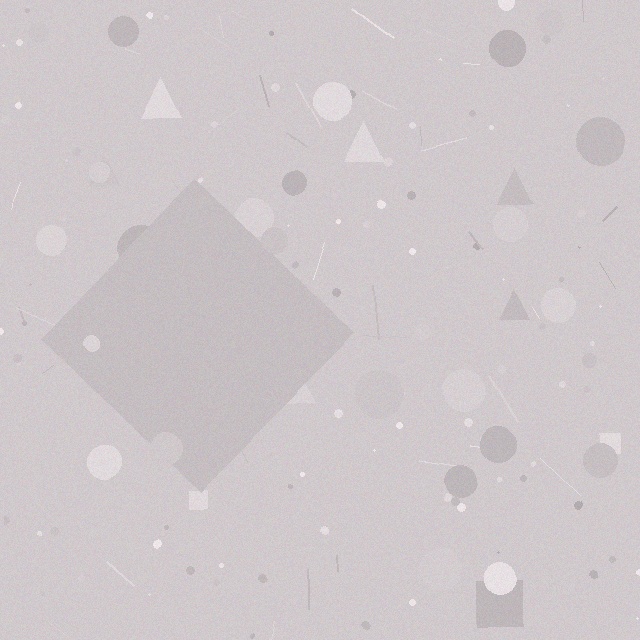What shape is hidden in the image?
A diamond is hidden in the image.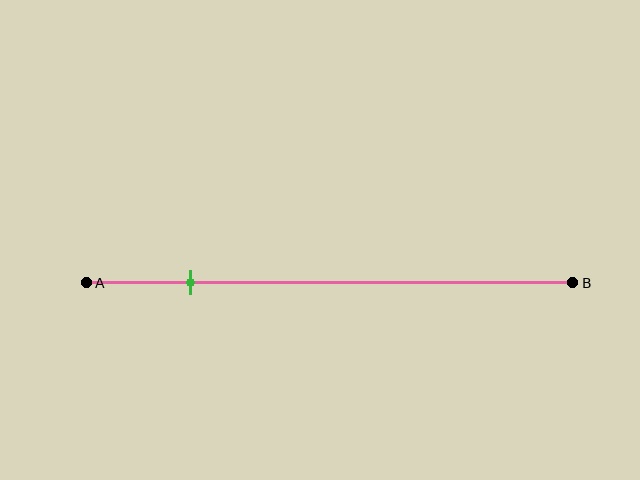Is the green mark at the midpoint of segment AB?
No, the mark is at about 20% from A, not at the 50% midpoint.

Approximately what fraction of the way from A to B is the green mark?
The green mark is approximately 20% of the way from A to B.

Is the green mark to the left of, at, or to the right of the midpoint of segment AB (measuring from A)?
The green mark is to the left of the midpoint of segment AB.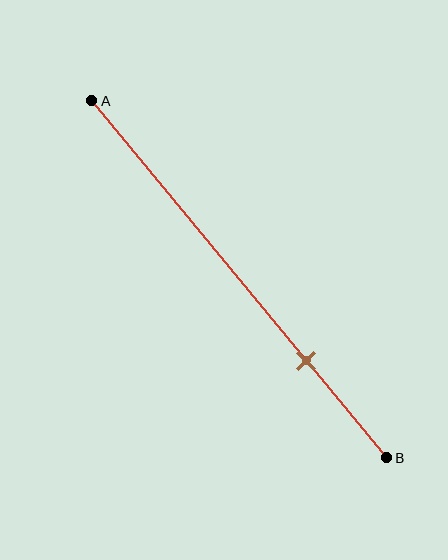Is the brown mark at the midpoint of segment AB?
No, the mark is at about 75% from A, not at the 50% midpoint.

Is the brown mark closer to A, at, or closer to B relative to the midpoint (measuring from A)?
The brown mark is closer to point B than the midpoint of segment AB.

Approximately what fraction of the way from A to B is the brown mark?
The brown mark is approximately 75% of the way from A to B.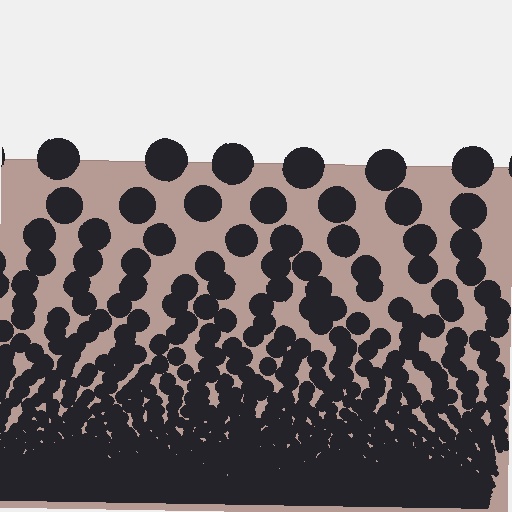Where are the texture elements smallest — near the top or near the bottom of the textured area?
Near the bottom.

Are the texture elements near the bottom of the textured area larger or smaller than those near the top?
Smaller. The gradient is inverted — elements near the bottom are smaller and denser.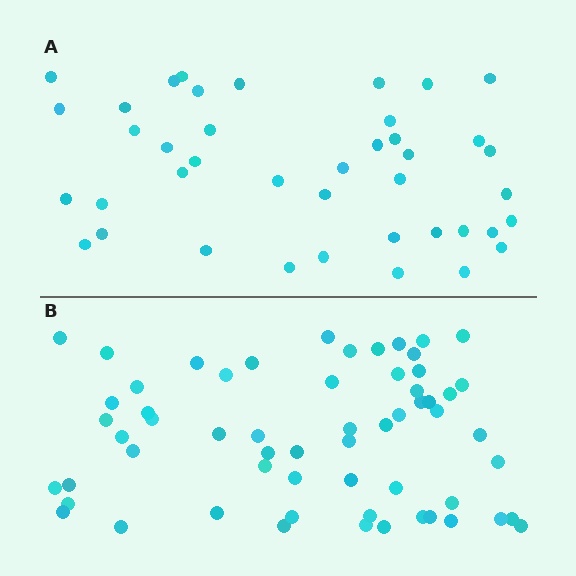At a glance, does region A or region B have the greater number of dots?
Region B (the bottom region) has more dots.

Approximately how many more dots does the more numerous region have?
Region B has approximately 20 more dots than region A.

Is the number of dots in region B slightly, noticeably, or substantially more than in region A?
Region B has substantially more. The ratio is roughly 1.5 to 1.